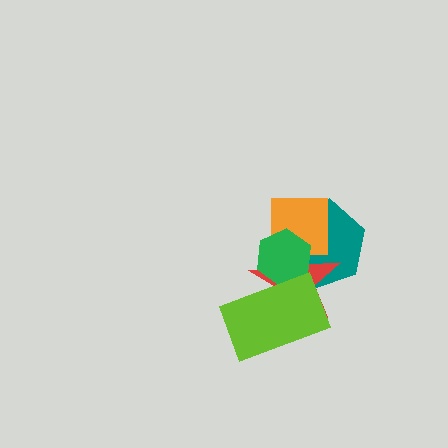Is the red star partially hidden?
Yes, it is partially covered by another shape.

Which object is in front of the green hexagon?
The lime rectangle is in front of the green hexagon.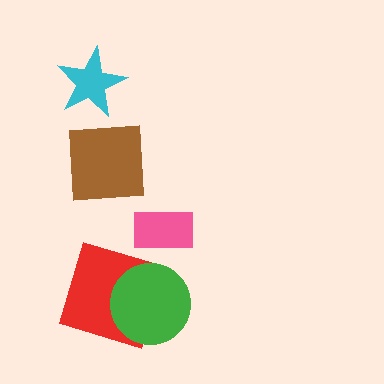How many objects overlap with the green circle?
1 object overlaps with the green circle.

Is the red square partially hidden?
Yes, it is partially covered by another shape.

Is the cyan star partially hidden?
No, no other shape covers it.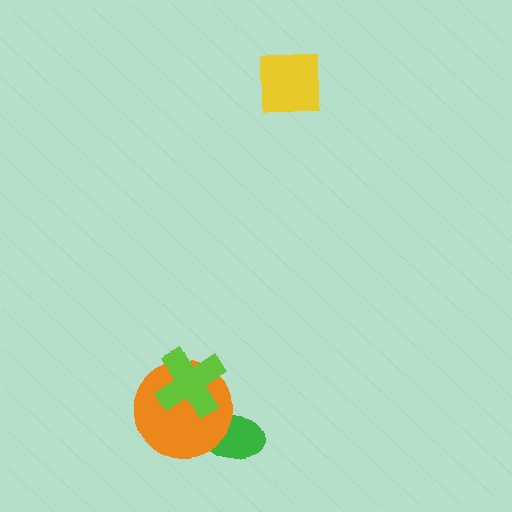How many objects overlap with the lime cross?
1 object overlaps with the lime cross.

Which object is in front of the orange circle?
The lime cross is in front of the orange circle.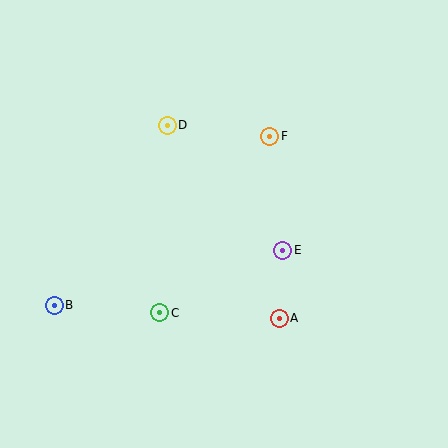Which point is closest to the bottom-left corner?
Point B is closest to the bottom-left corner.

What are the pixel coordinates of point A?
Point A is at (279, 318).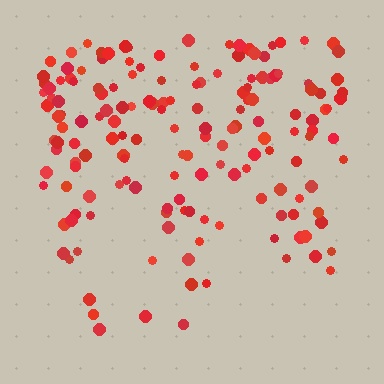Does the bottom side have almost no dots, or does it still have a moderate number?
Still a moderate number, just noticeably fewer than the top.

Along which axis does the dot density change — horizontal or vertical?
Vertical.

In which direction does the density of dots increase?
From bottom to top, with the top side densest.